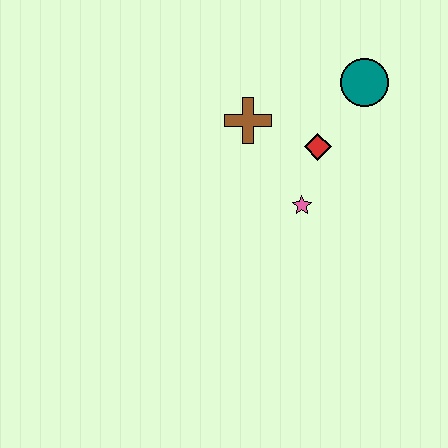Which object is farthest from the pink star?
The teal circle is farthest from the pink star.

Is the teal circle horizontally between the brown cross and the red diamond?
No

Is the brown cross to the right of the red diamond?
No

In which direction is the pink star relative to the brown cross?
The pink star is below the brown cross.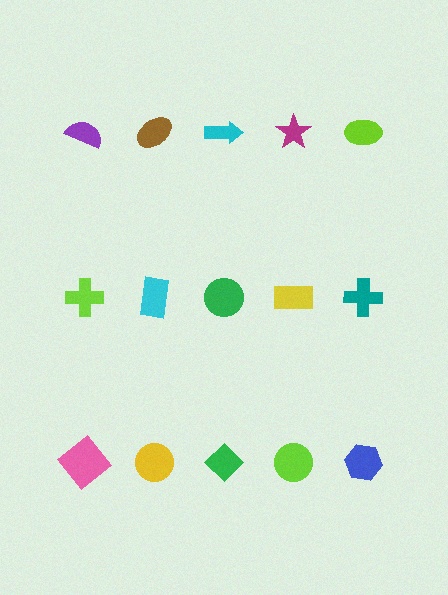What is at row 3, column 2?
A yellow circle.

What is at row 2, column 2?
A cyan rectangle.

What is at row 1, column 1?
A purple semicircle.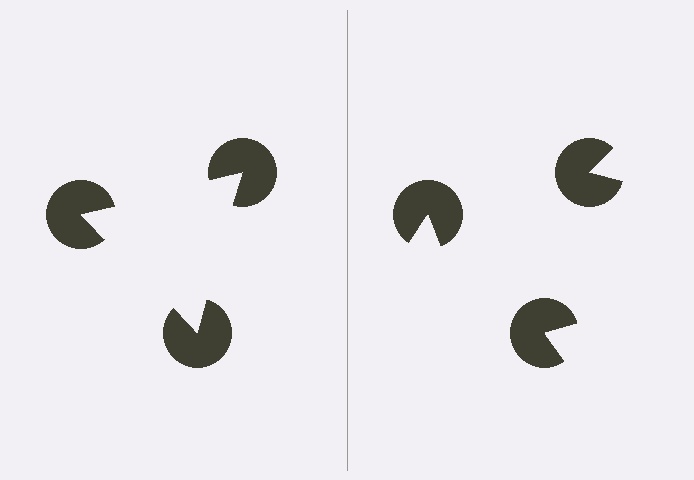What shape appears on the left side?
An illusory triangle.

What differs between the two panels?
The pac-man discs are positioned identically on both sides; only the wedge orientations differ. On the left they align to a triangle; on the right they are misaligned.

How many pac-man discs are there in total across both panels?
6 — 3 on each side.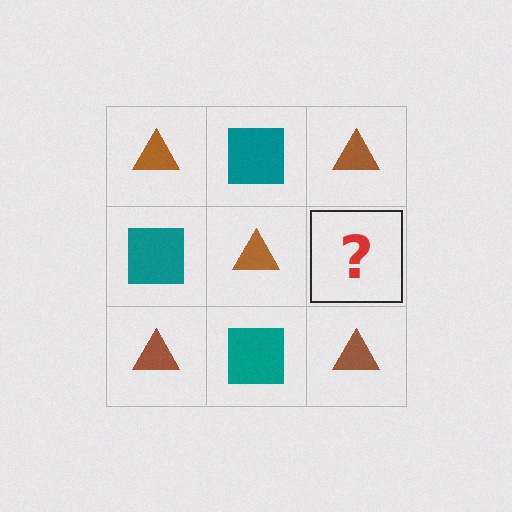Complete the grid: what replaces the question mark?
The question mark should be replaced with a teal square.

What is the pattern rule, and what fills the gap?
The rule is that it alternates brown triangle and teal square in a checkerboard pattern. The gap should be filled with a teal square.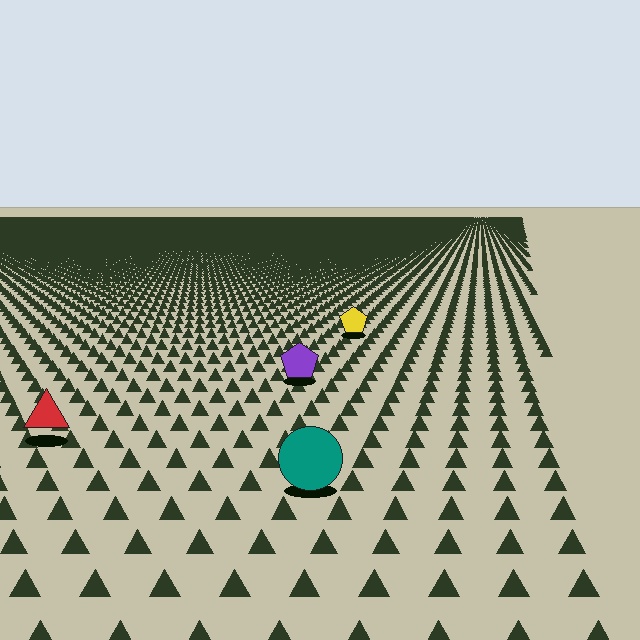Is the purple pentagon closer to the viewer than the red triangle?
No. The red triangle is closer — you can tell from the texture gradient: the ground texture is coarser near it.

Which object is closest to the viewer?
The teal circle is closest. The texture marks near it are larger and more spread out.